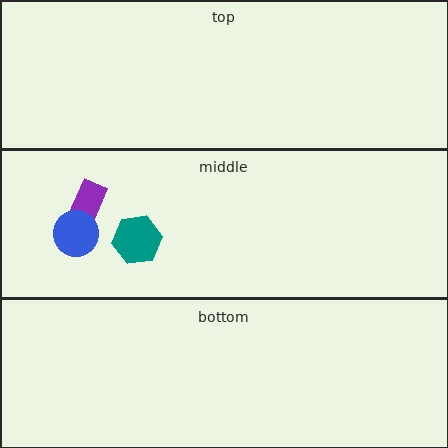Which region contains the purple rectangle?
The middle region.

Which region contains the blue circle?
The middle region.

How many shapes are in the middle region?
3.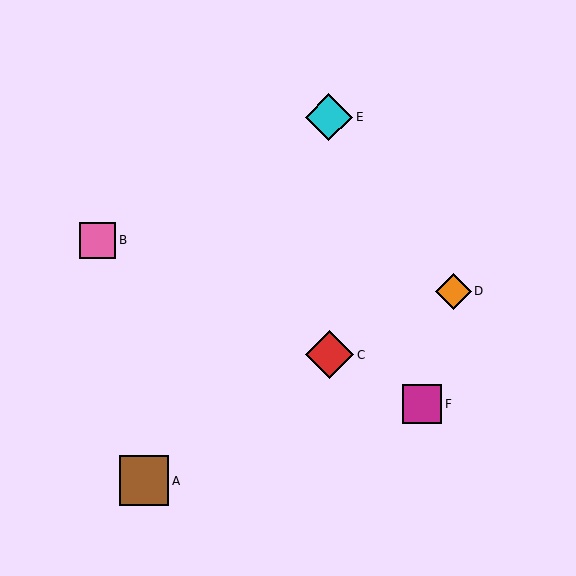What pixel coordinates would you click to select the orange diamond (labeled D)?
Click at (453, 291) to select the orange diamond D.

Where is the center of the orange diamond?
The center of the orange diamond is at (453, 291).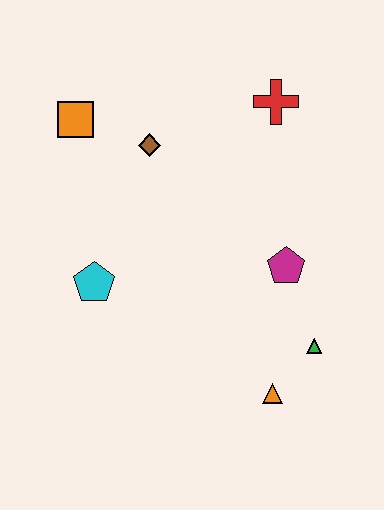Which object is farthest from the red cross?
The orange triangle is farthest from the red cross.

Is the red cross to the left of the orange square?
No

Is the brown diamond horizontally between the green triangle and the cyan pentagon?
Yes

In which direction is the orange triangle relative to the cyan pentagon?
The orange triangle is to the right of the cyan pentagon.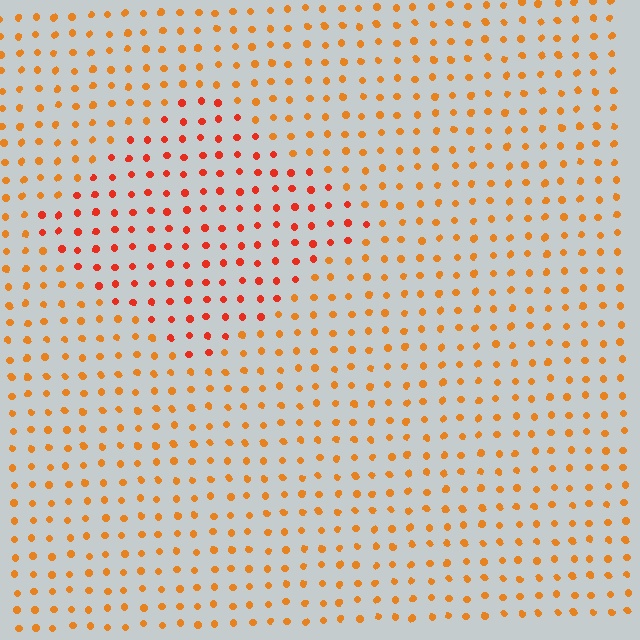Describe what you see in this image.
The image is filled with small orange elements in a uniform arrangement. A diamond-shaped region is visible where the elements are tinted to a slightly different hue, forming a subtle color boundary.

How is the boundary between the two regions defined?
The boundary is defined purely by a slight shift in hue (about 26 degrees). Spacing, size, and orientation are identical on both sides.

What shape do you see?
I see a diamond.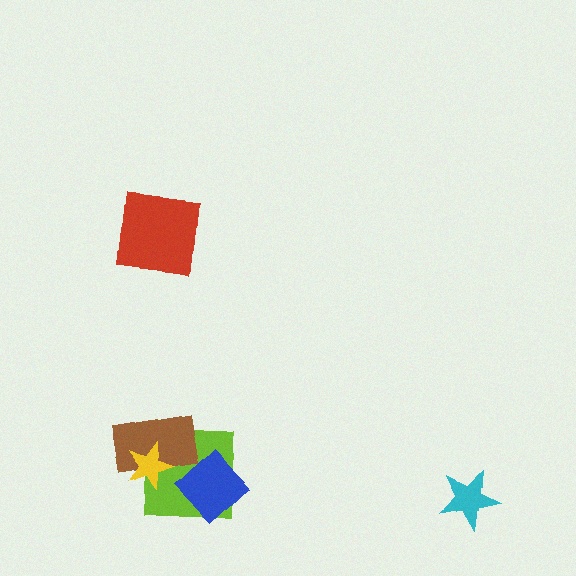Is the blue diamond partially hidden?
No, no other shape covers it.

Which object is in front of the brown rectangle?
The yellow star is in front of the brown rectangle.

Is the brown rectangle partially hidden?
Yes, it is partially covered by another shape.